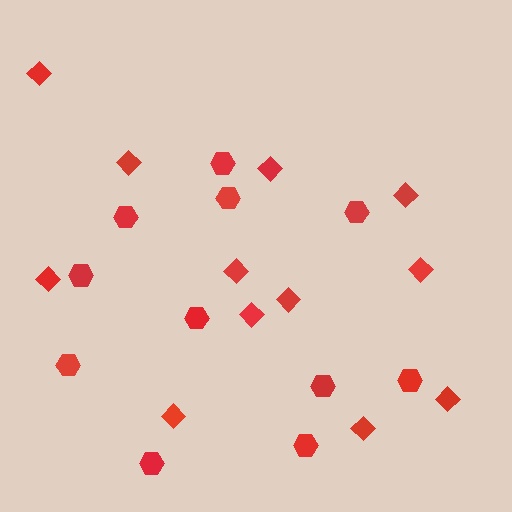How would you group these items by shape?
There are 2 groups: one group of hexagons (11) and one group of diamonds (12).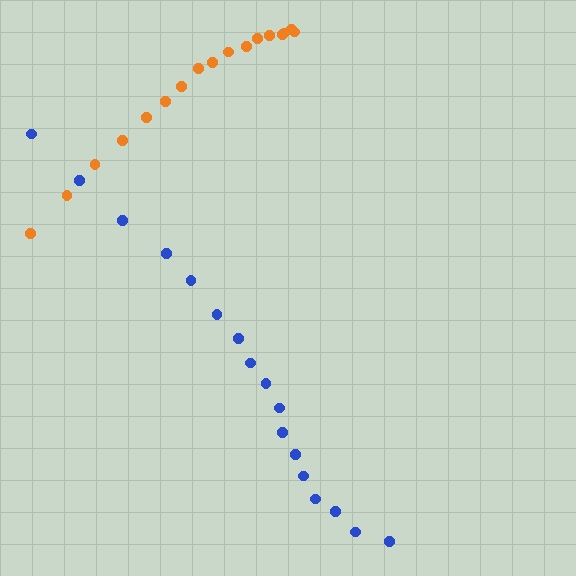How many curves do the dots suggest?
There are 2 distinct paths.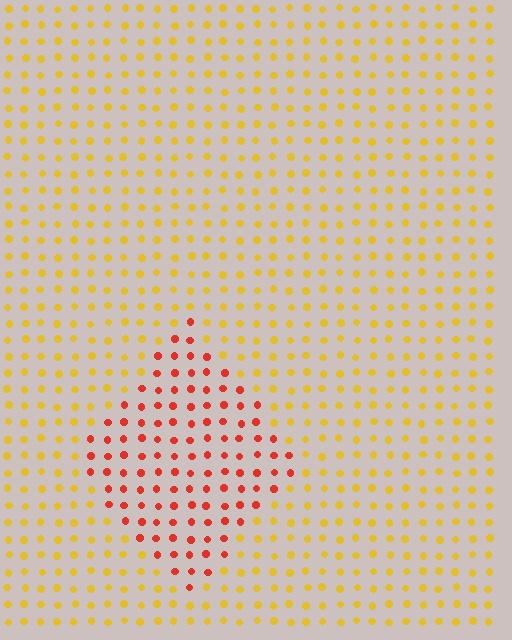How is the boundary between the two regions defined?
The boundary is defined purely by a slight shift in hue (about 46 degrees). Spacing, size, and orientation are identical on both sides.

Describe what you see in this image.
The image is filled with small yellow elements in a uniform arrangement. A diamond-shaped region is visible where the elements are tinted to a slightly different hue, forming a subtle color boundary.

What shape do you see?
I see a diamond.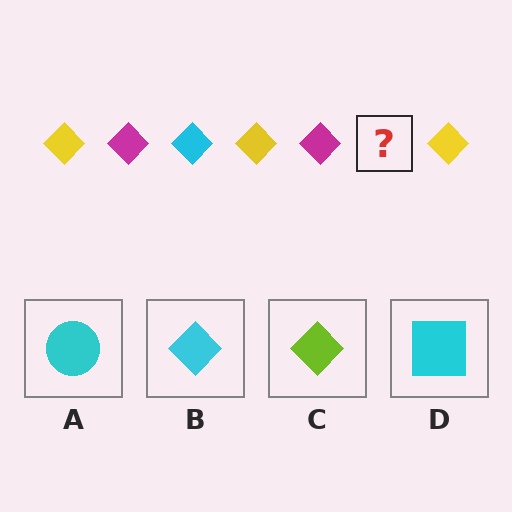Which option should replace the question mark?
Option B.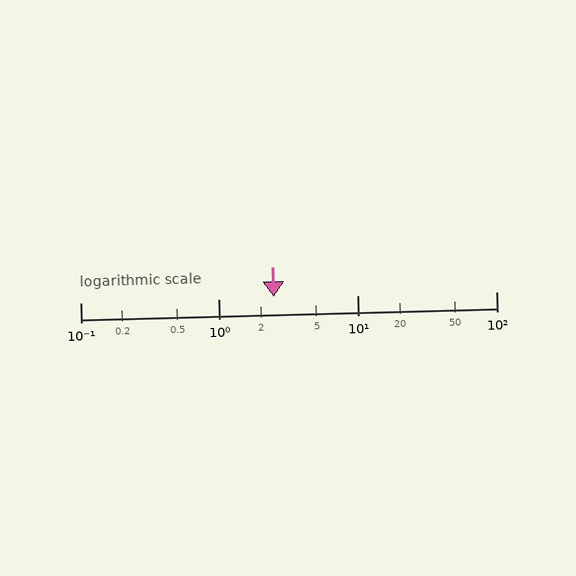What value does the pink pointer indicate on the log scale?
The pointer indicates approximately 2.5.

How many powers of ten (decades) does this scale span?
The scale spans 3 decades, from 0.1 to 100.